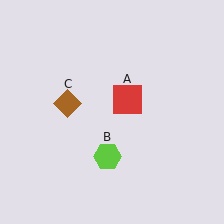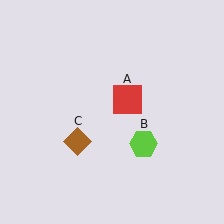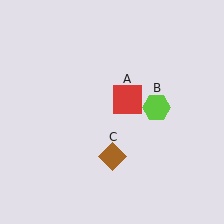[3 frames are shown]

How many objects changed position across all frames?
2 objects changed position: lime hexagon (object B), brown diamond (object C).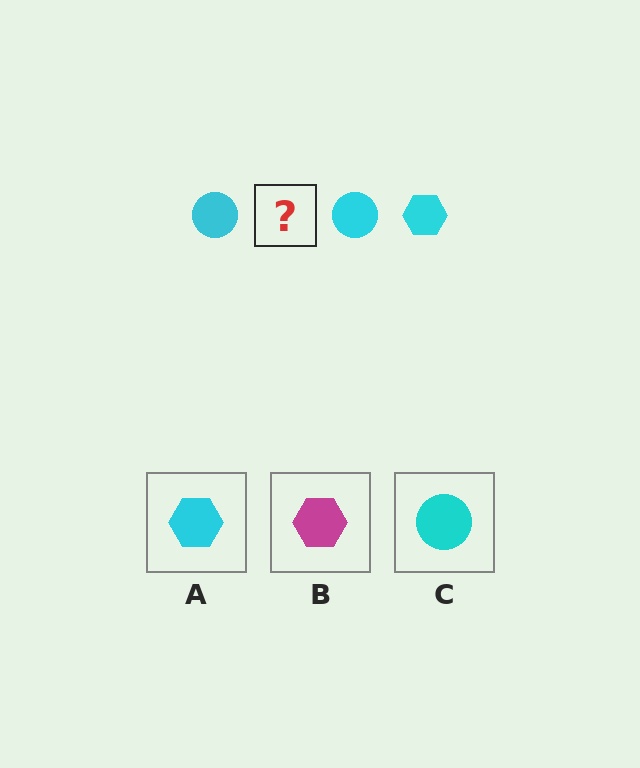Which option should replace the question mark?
Option A.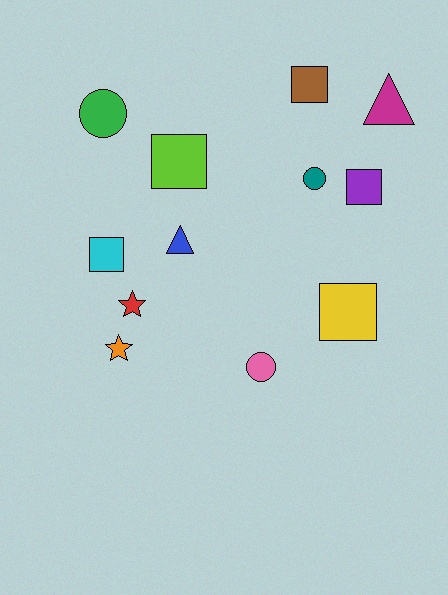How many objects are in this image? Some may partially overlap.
There are 12 objects.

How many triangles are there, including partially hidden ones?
There are 2 triangles.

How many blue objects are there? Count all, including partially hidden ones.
There is 1 blue object.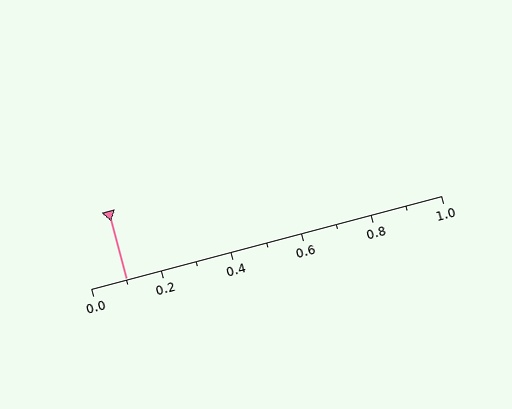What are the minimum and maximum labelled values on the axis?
The axis runs from 0.0 to 1.0.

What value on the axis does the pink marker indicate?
The marker indicates approximately 0.1.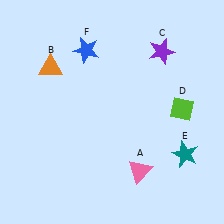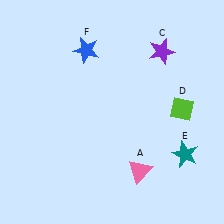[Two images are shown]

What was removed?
The orange triangle (B) was removed in Image 2.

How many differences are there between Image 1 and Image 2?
There is 1 difference between the two images.